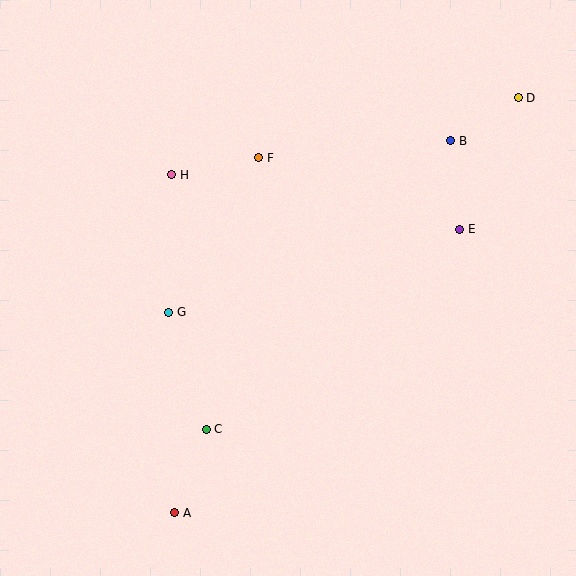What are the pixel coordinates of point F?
Point F is at (259, 158).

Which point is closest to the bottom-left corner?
Point A is closest to the bottom-left corner.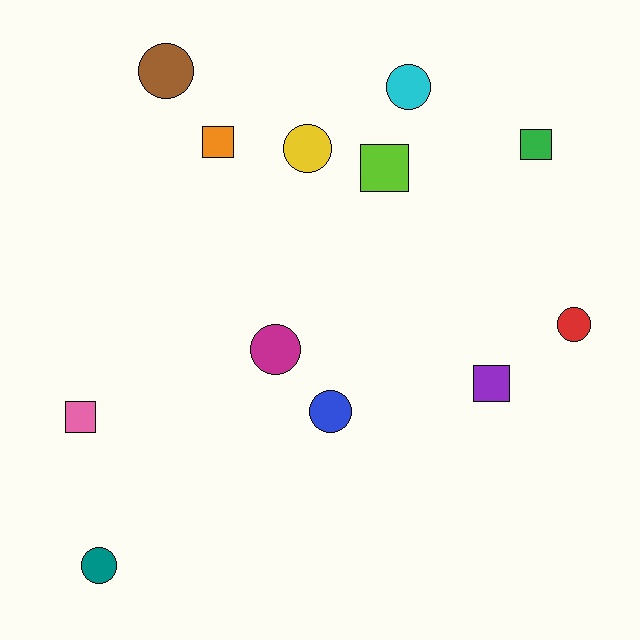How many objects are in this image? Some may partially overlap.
There are 12 objects.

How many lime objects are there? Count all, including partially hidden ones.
There is 1 lime object.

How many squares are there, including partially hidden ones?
There are 5 squares.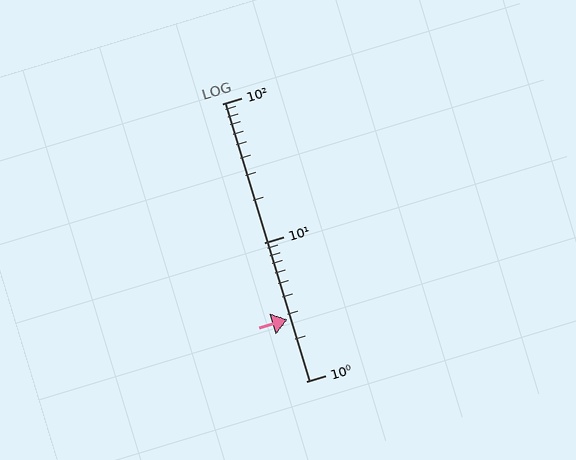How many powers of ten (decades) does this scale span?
The scale spans 2 decades, from 1 to 100.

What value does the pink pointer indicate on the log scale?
The pointer indicates approximately 2.8.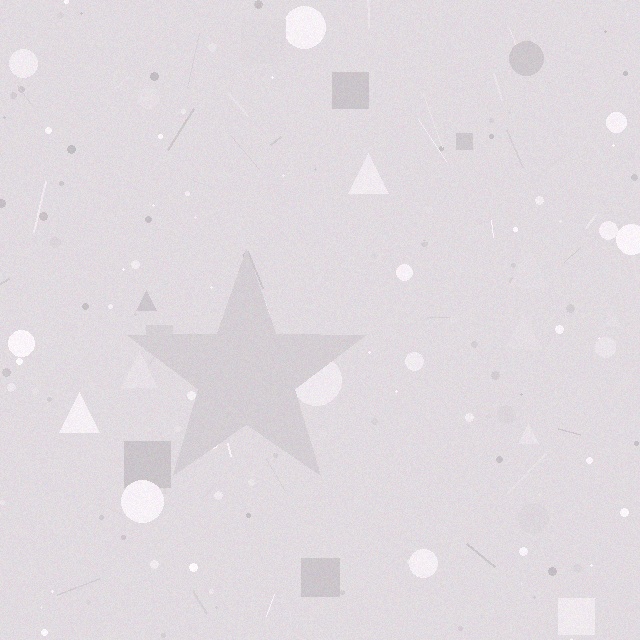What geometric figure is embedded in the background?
A star is embedded in the background.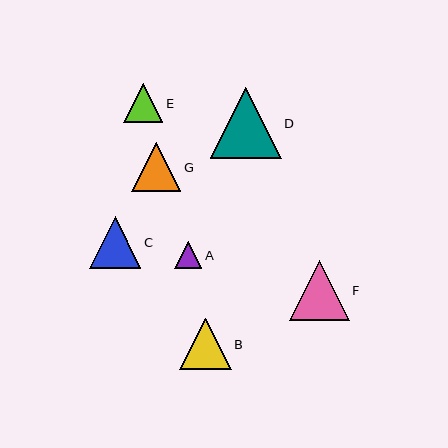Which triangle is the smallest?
Triangle A is the smallest with a size of approximately 27 pixels.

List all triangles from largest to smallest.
From largest to smallest: D, F, C, B, G, E, A.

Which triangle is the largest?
Triangle D is the largest with a size of approximately 71 pixels.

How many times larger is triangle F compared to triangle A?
Triangle F is approximately 2.2 times the size of triangle A.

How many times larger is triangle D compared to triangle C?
Triangle D is approximately 1.4 times the size of triangle C.